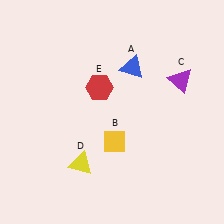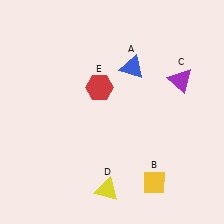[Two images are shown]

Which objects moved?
The objects that moved are: the yellow diamond (B), the yellow triangle (D).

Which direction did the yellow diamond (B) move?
The yellow diamond (B) moved down.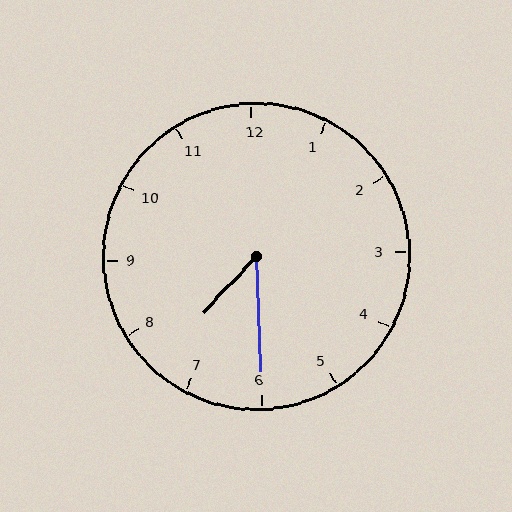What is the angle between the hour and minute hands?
Approximately 45 degrees.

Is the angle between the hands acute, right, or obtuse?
It is acute.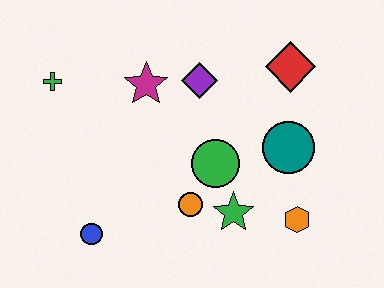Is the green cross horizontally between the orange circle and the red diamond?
No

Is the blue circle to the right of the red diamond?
No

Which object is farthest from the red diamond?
The blue circle is farthest from the red diamond.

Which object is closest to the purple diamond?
The magenta star is closest to the purple diamond.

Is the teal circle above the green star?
Yes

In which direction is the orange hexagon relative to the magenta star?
The orange hexagon is to the right of the magenta star.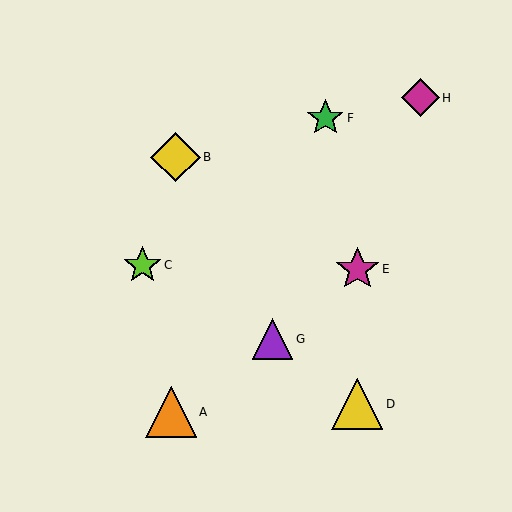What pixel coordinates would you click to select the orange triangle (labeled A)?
Click at (171, 412) to select the orange triangle A.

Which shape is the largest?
The yellow triangle (labeled D) is the largest.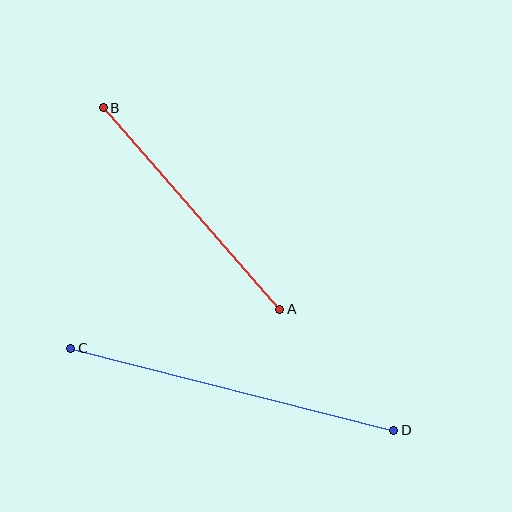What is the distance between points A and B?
The distance is approximately 268 pixels.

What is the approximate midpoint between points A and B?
The midpoint is at approximately (191, 209) pixels.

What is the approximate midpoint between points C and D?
The midpoint is at approximately (232, 389) pixels.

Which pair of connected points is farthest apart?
Points C and D are farthest apart.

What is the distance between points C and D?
The distance is approximately 333 pixels.